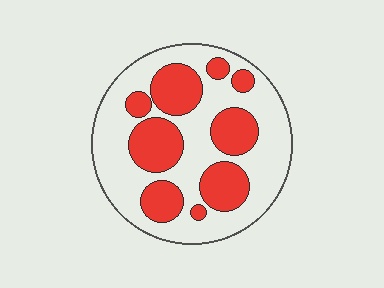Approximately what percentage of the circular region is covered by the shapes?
Approximately 35%.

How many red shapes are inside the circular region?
9.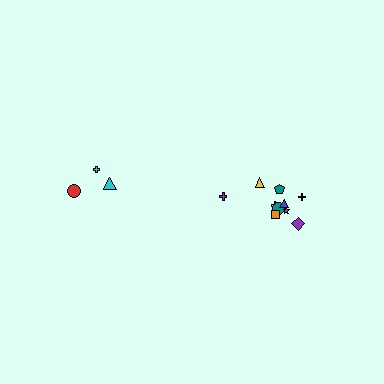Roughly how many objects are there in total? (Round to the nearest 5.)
Roughly 15 objects in total.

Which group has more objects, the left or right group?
The right group.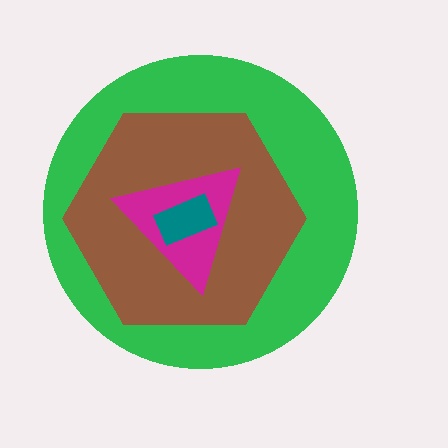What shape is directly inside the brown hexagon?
The magenta triangle.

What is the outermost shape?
The green circle.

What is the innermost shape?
The teal rectangle.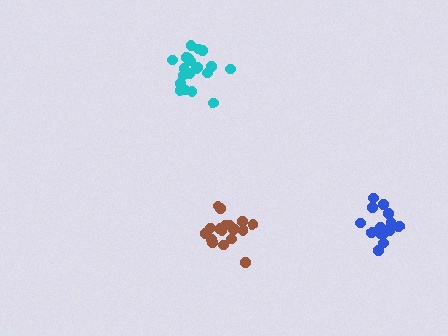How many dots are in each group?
Group 1: 17 dots, Group 2: 20 dots, Group 3: 16 dots (53 total).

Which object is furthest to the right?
The blue cluster is rightmost.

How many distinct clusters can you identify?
There are 3 distinct clusters.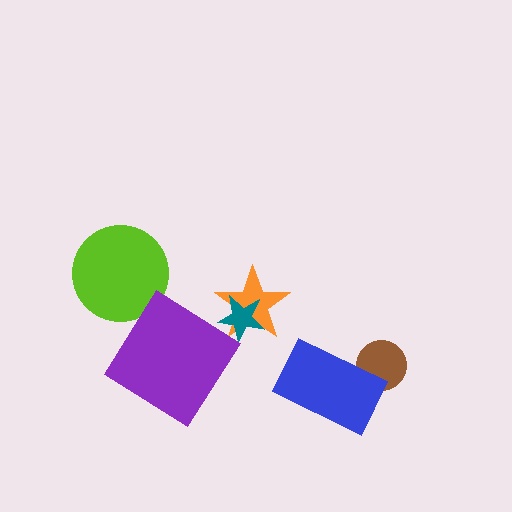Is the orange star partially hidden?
Yes, it is partially covered by another shape.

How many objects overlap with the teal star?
1 object overlaps with the teal star.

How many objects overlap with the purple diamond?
0 objects overlap with the purple diamond.